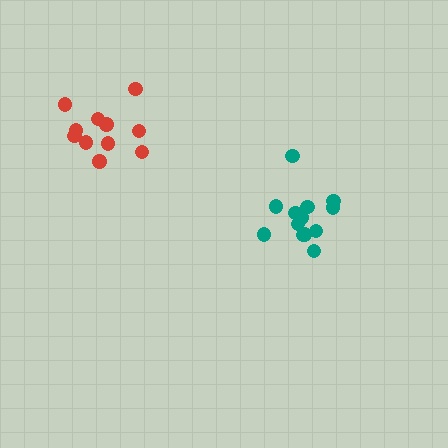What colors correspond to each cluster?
The clusters are colored: red, teal.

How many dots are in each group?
Group 1: 11 dots, Group 2: 13 dots (24 total).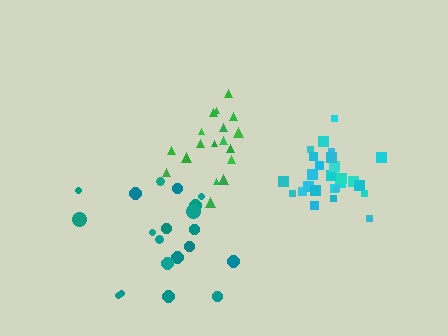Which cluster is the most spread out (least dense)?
Teal.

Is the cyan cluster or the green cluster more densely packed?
Cyan.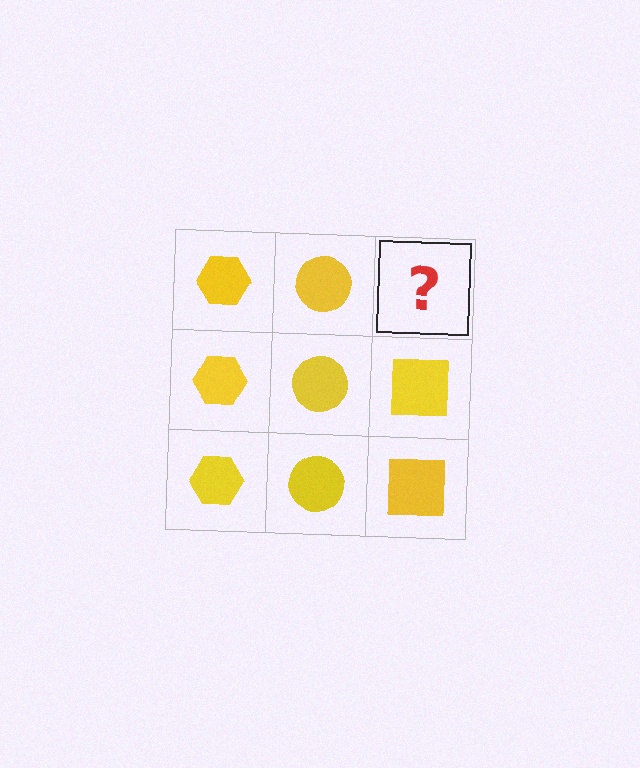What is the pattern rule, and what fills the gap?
The rule is that each column has a consistent shape. The gap should be filled with a yellow square.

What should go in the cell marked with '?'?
The missing cell should contain a yellow square.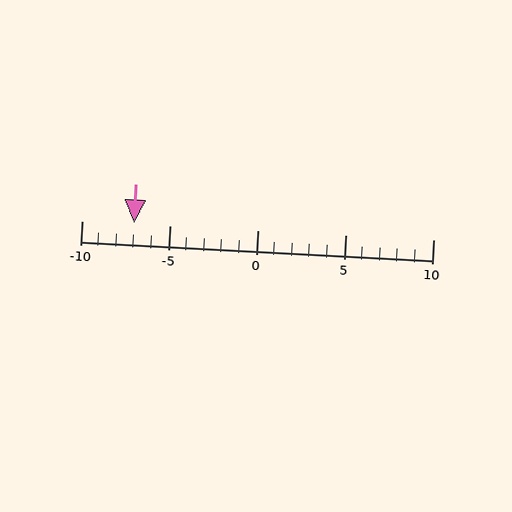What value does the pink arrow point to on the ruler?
The pink arrow points to approximately -7.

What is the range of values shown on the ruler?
The ruler shows values from -10 to 10.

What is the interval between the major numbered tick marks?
The major tick marks are spaced 5 units apart.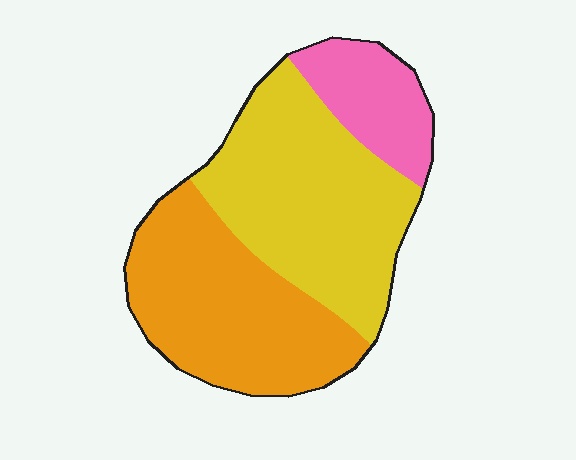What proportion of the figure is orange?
Orange takes up between a quarter and a half of the figure.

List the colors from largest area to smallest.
From largest to smallest: yellow, orange, pink.